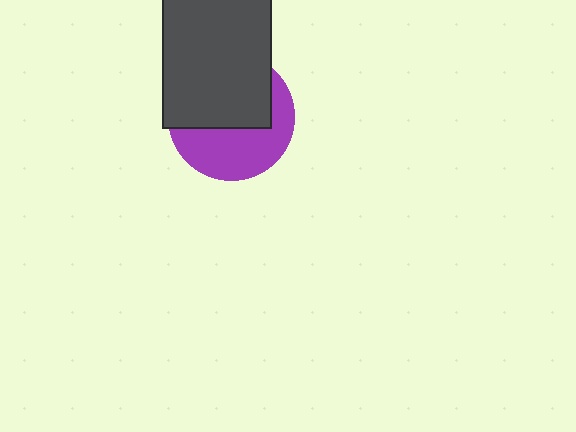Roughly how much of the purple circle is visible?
About half of it is visible (roughly 46%).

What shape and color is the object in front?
The object in front is a dark gray rectangle.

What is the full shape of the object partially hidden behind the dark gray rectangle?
The partially hidden object is a purple circle.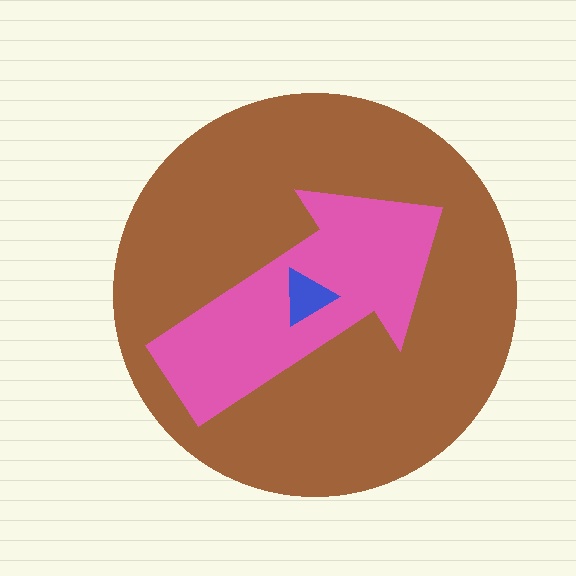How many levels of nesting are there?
3.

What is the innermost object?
The blue triangle.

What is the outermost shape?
The brown circle.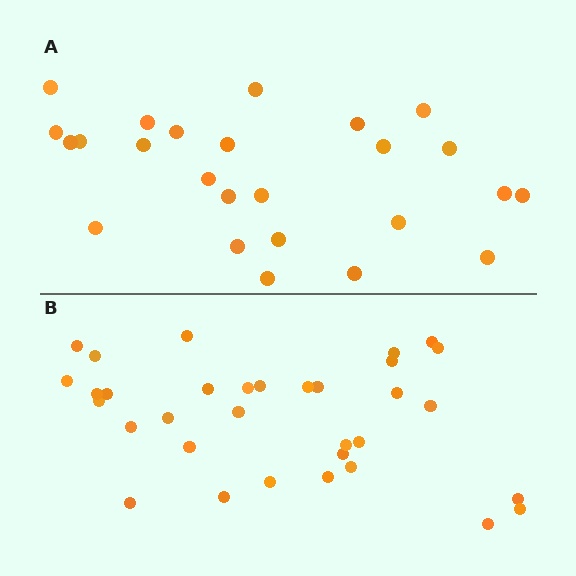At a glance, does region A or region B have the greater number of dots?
Region B (the bottom region) has more dots.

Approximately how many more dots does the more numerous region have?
Region B has roughly 8 or so more dots than region A.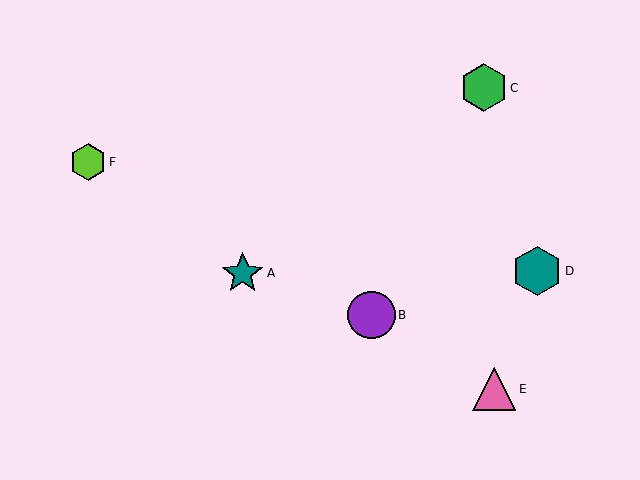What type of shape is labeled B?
Shape B is a purple circle.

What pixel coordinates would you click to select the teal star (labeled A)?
Click at (243, 273) to select the teal star A.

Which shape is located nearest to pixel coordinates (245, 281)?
The teal star (labeled A) at (243, 273) is nearest to that location.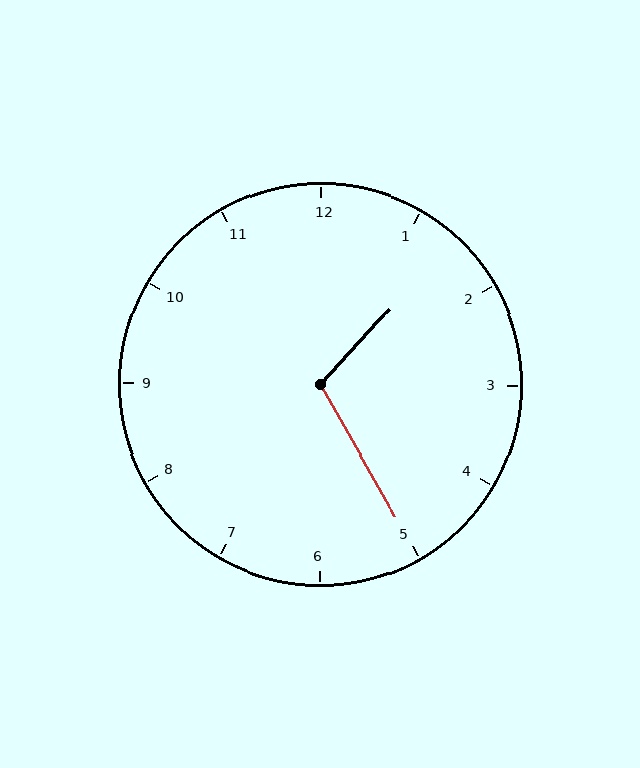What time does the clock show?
1:25.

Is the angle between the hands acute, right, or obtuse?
It is obtuse.